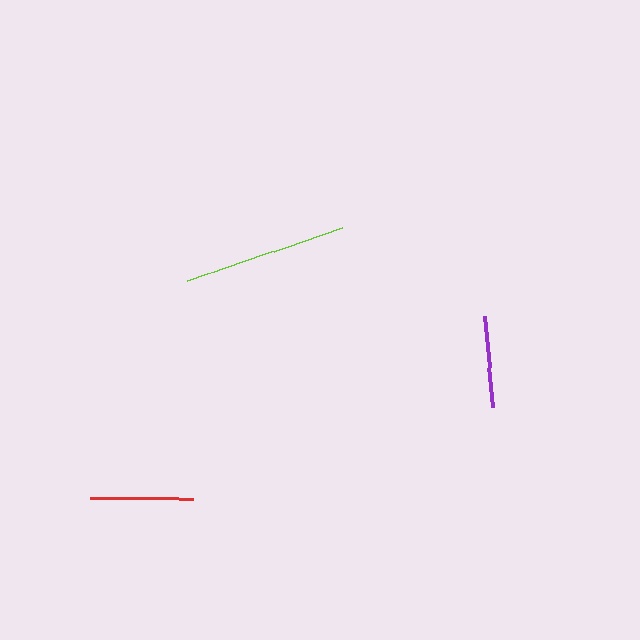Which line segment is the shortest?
The purple line is the shortest at approximately 91 pixels.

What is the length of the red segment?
The red segment is approximately 104 pixels long.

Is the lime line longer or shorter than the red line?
The lime line is longer than the red line.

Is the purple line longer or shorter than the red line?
The red line is longer than the purple line.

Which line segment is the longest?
The lime line is the longest at approximately 164 pixels.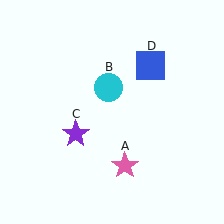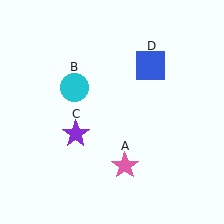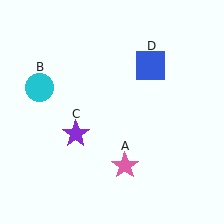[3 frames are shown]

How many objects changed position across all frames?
1 object changed position: cyan circle (object B).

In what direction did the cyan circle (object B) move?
The cyan circle (object B) moved left.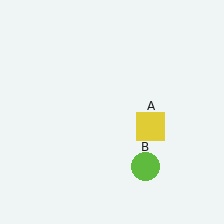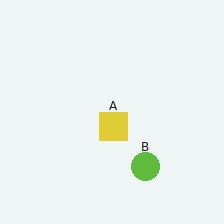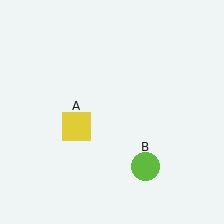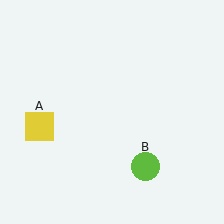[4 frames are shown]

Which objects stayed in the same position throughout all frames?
Lime circle (object B) remained stationary.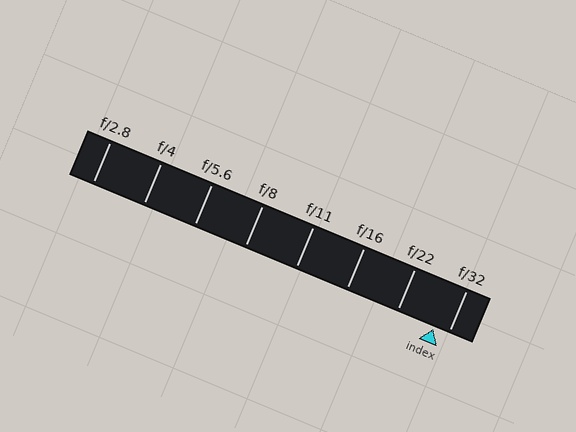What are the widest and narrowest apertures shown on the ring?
The widest aperture shown is f/2.8 and the narrowest is f/32.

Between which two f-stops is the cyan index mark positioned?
The index mark is between f/22 and f/32.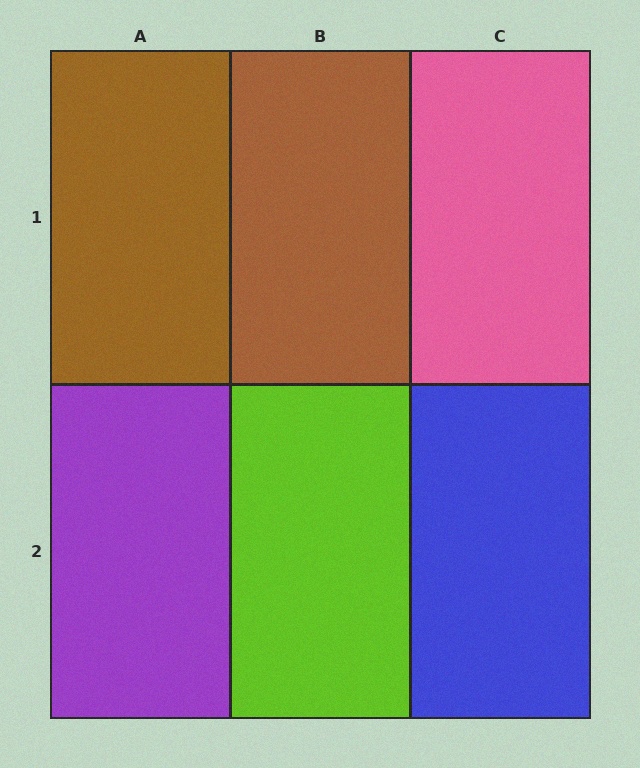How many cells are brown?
2 cells are brown.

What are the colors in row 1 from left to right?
Brown, brown, pink.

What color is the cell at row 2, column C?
Blue.